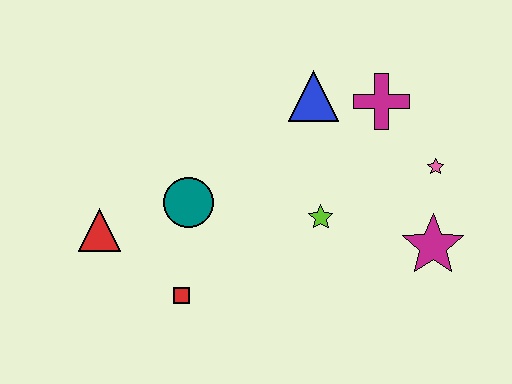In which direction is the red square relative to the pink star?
The red square is to the left of the pink star.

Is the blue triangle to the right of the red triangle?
Yes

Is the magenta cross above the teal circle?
Yes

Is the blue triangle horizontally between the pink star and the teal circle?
Yes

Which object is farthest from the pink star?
The red triangle is farthest from the pink star.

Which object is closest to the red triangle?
The teal circle is closest to the red triangle.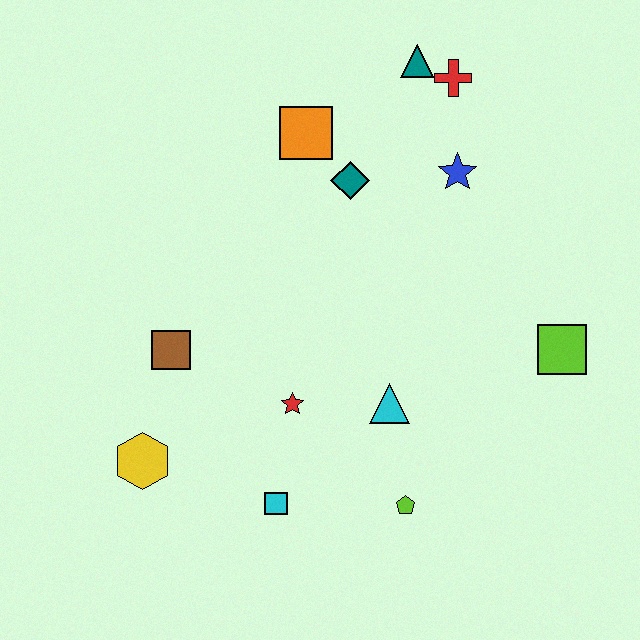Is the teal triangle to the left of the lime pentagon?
No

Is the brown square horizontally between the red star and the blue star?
No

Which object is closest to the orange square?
The teal diamond is closest to the orange square.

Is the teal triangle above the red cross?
Yes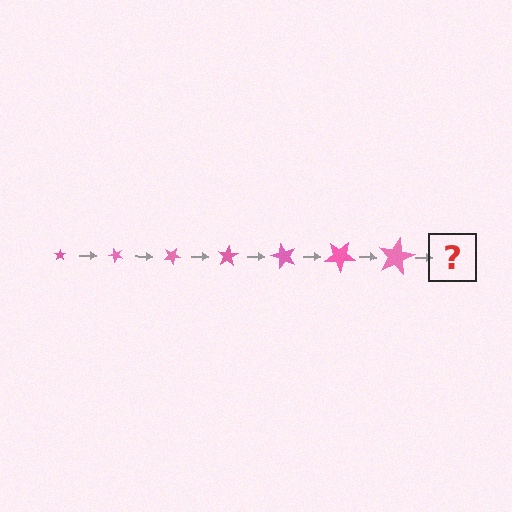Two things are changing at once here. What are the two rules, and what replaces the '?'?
The two rules are that the star grows larger each step and it rotates 50 degrees each step. The '?' should be a star, larger than the previous one and rotated 350 degrees from the start.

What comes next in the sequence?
The next element should be a star, larger than the previous one and rotated 350 degrees from the start.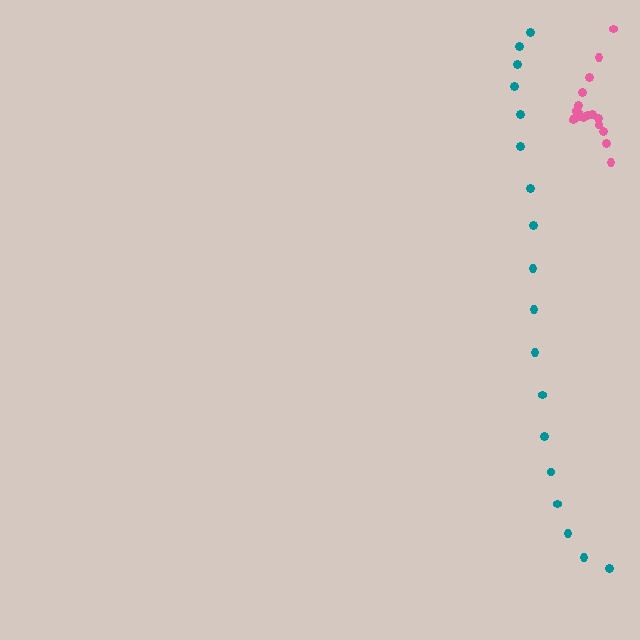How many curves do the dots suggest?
There are 2 distinct paths.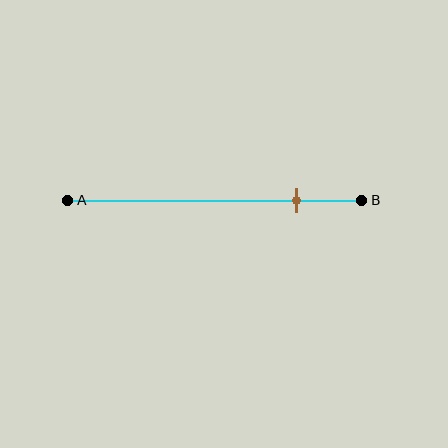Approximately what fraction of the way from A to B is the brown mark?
The brown mark is approximately 80% of the way from A to B.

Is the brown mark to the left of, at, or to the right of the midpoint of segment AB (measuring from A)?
The brown mark is to the right of the midpoint of segment AB.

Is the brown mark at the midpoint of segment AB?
No, the mark is at about 80% from A, not at the 50% midpoint.